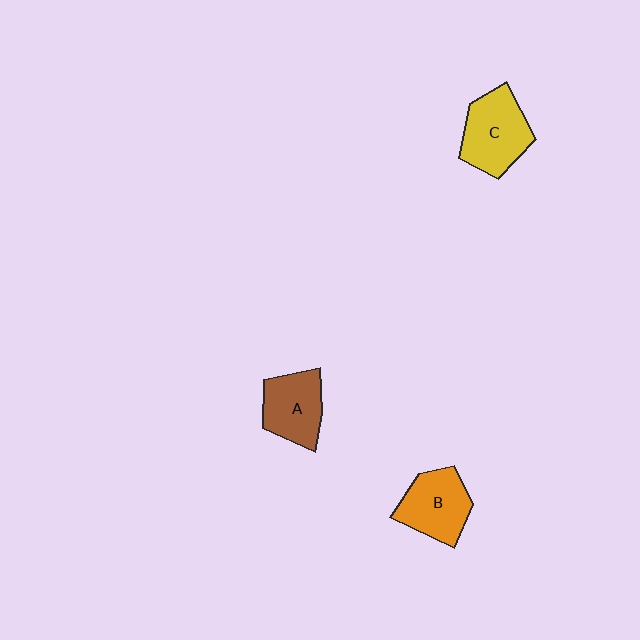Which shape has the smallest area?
Shape A (brown).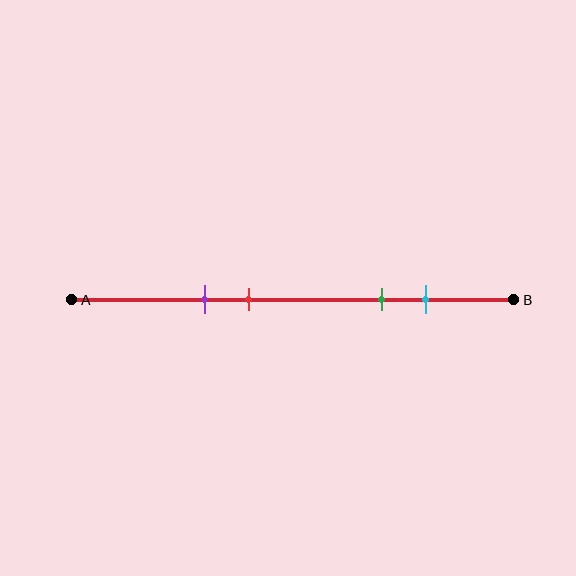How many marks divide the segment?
There are 4 marks dividing the segment.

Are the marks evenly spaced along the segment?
No, the marks are not evenly spaced.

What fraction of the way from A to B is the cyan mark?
The cyan mark is approximately 80% (0.8) of the way from A to B.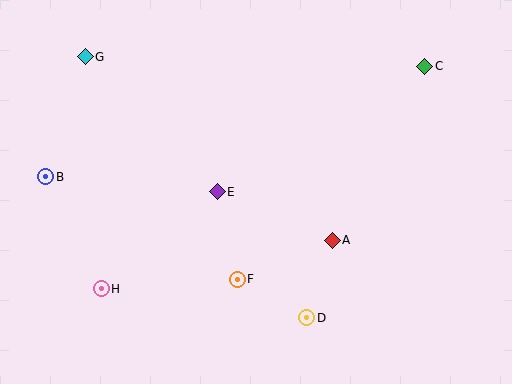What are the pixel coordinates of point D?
Point D is at (307, 318).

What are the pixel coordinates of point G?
Point G is at (85, 57).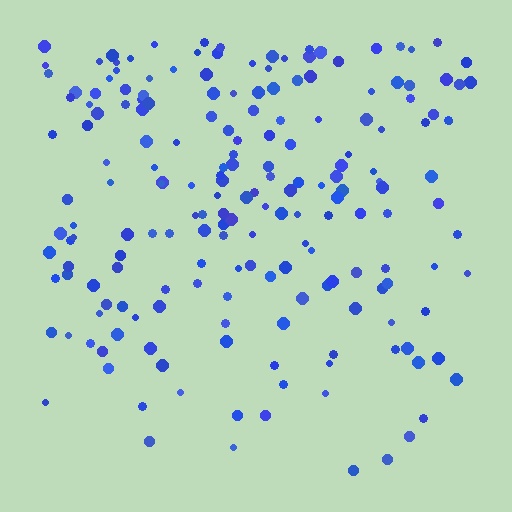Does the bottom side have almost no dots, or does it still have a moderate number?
Still a moderate number, just noticeably fewer than the top.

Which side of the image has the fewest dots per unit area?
The bottom.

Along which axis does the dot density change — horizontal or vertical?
Vertical.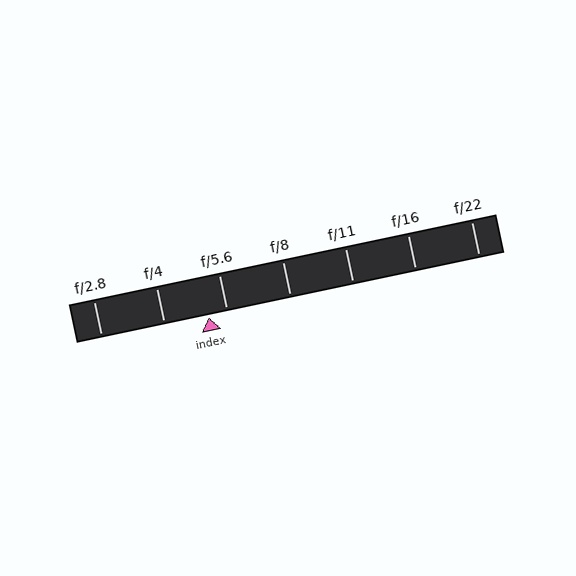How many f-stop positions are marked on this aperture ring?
There are 7 f-stop positions marked.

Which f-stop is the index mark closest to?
The index mark is closest to f/5.6.